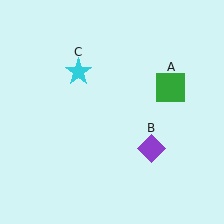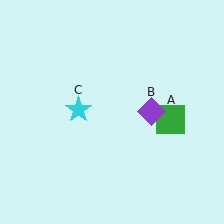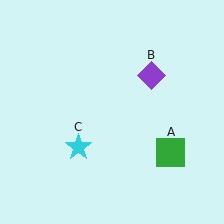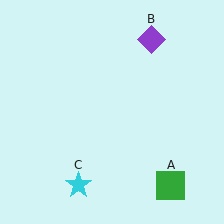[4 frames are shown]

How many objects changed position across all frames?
3 objects changed position: green square (object A), purple diamond (object B), cyan star (object C).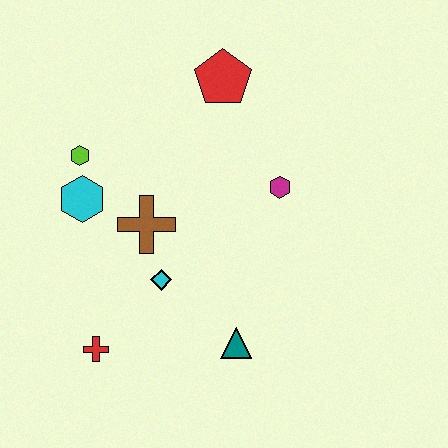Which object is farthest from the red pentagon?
The red cross is farthest from the red pentagon.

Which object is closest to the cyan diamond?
The brown cross is closest to the cyan diamond.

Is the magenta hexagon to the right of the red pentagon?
Yes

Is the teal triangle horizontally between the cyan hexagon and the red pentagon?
No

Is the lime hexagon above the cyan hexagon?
Yes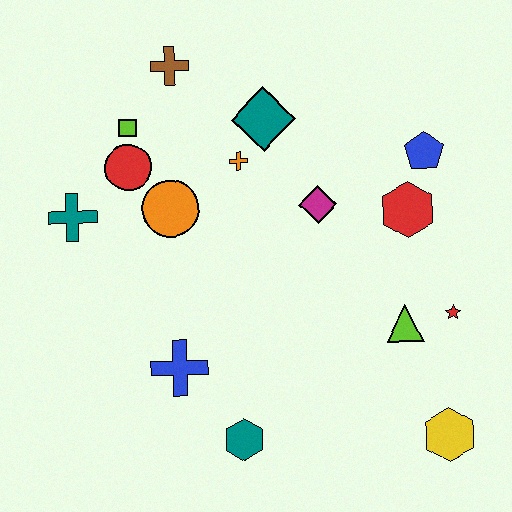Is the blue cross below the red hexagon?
Yes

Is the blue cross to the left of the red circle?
No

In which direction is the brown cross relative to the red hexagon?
The brown cross is to the left of the red hexagon.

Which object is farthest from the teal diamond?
The yellow hexagon is farthest from the teal diamond.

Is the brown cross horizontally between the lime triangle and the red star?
No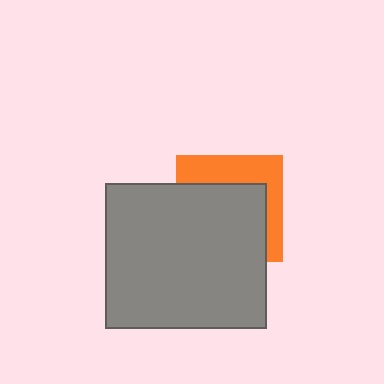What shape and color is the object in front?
The object in front is a gray rectangle.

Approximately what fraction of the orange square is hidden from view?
Roughly 63% of the orange square is hidden behind the gray rectangle.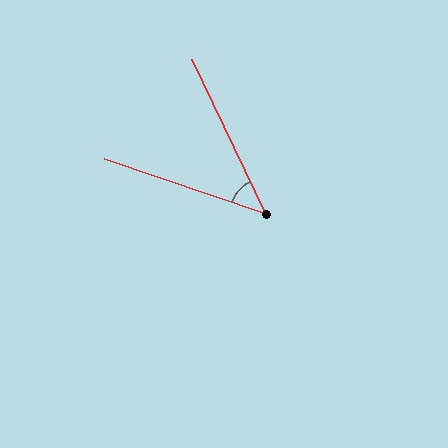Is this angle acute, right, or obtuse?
It is acute.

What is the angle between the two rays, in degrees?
Approximately 46 degrees.